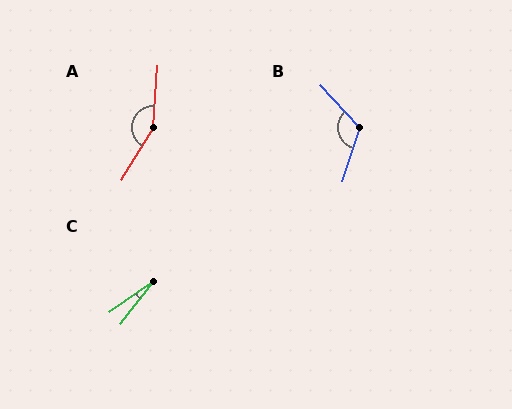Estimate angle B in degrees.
Approximately 119 degrees.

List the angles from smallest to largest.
C (17°), B (119°), A (152°).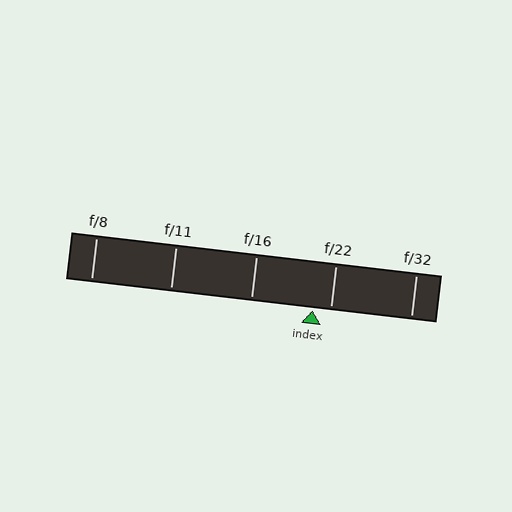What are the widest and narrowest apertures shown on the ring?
The widest aperture shown is f/8 and the narrowest is f/32.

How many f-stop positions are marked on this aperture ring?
There are 5 f-stop positions marked.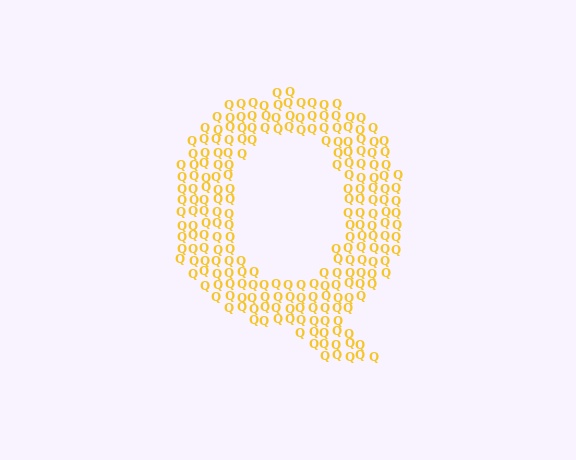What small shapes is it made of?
It is made of small letter Q's.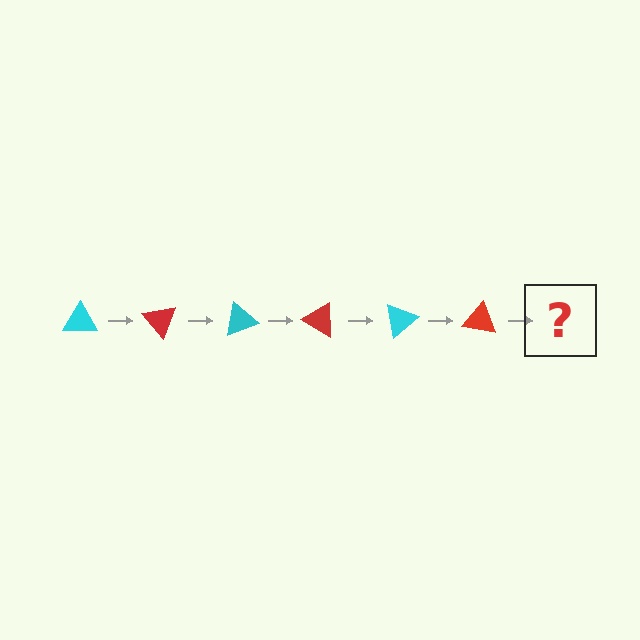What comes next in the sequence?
The next element should be a cyan triangle, rotated 300 degrees from the start.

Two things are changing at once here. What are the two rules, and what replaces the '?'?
The two rules are that it rotates 50 degrees each step and the color cycles through cyan and red. The '?' should be a cyan triangle, rotated 300 degrees from the start.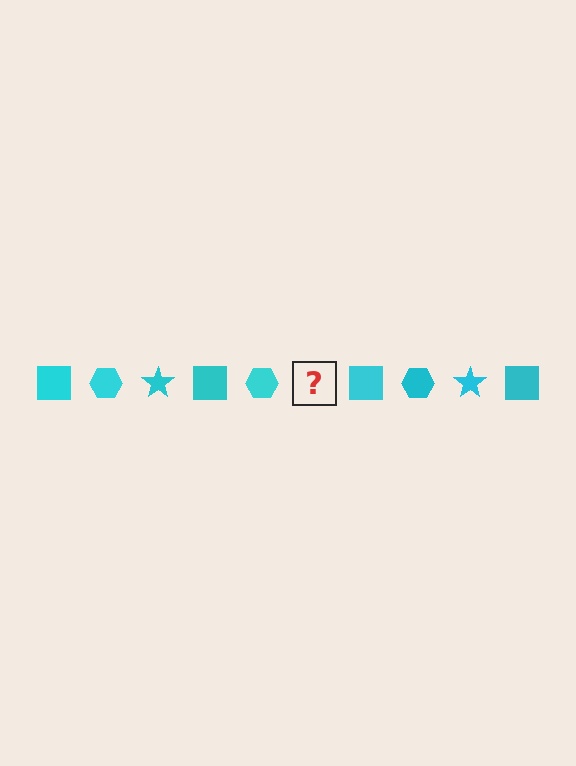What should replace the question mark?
The question mark should be replaced with a cyan star.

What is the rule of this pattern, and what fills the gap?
The rule is that the pattern cycles through square, hexagon, star shapes in cyan. The gap should be filled with a cyan star.